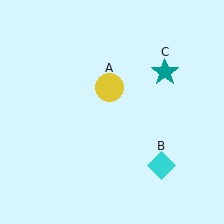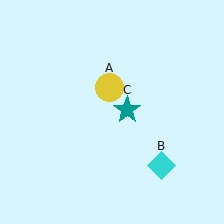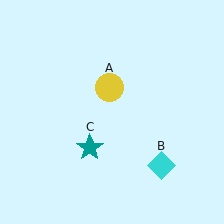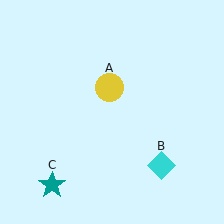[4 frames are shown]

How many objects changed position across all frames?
1 object changed position: teal star (object C).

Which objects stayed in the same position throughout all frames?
Yellow circle (object A) and cyan diamond (object B) remained stationary.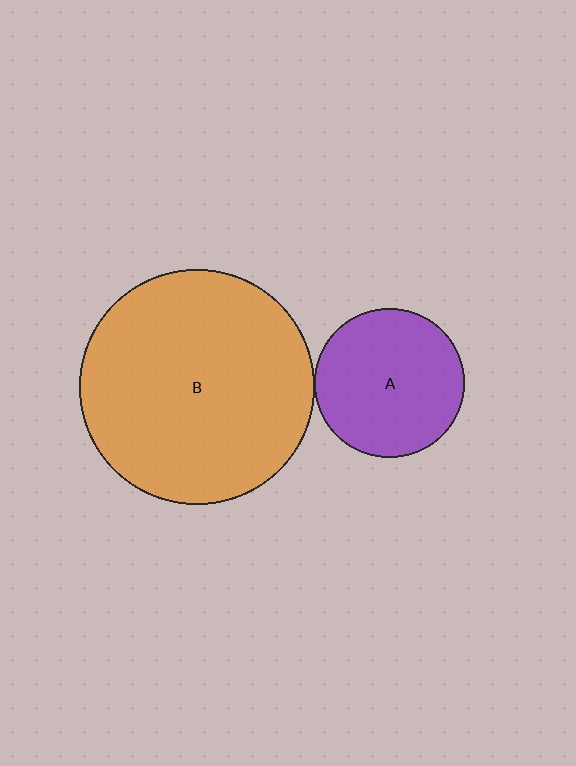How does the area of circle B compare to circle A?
Approximately 2.5 times.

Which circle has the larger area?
Circle B (orange).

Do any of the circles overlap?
No, none of the circles overlap.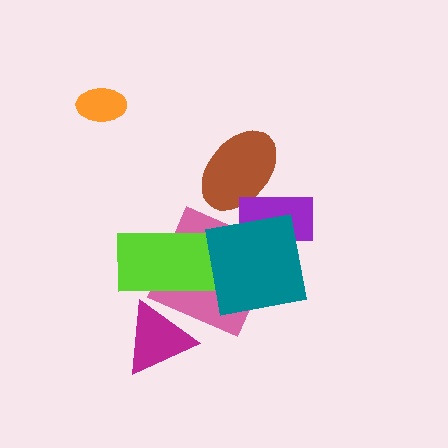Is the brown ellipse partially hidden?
Yes, it is partially covered by another shape.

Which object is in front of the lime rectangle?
The magenta triangle is in front of the lime rectangle.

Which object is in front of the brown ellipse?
The purple rectangle is in front of the brown ellipse.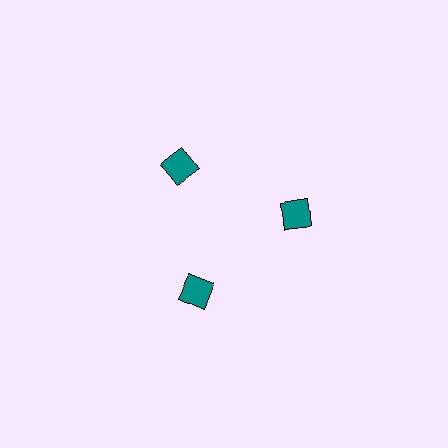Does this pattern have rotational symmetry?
Yes, this pattern has 3-fold rotational symmetry. It looks the same after rotating 120 degrees around the center.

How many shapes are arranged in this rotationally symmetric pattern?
There are 3 shapes, arranged in 3 groups of 1.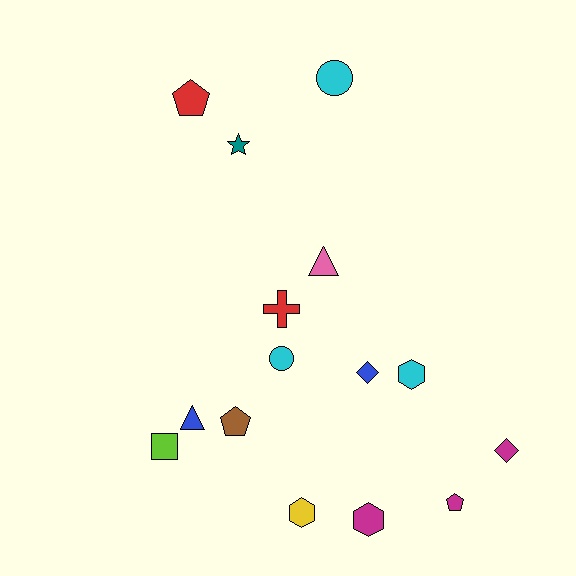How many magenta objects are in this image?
There are 3 magenta objects.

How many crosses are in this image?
There is 1 cross.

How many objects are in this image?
There are 15 objects.